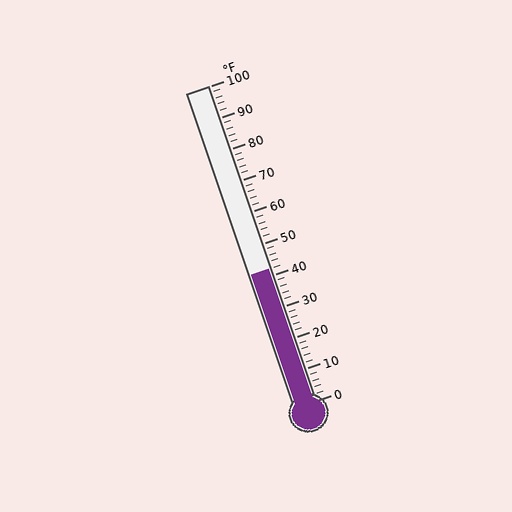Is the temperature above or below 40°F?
The temperature is above 40°F.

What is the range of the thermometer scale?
The thermometer scale ranges from 0°F to 100°F.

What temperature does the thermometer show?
The thermometer shows approximately 42°F.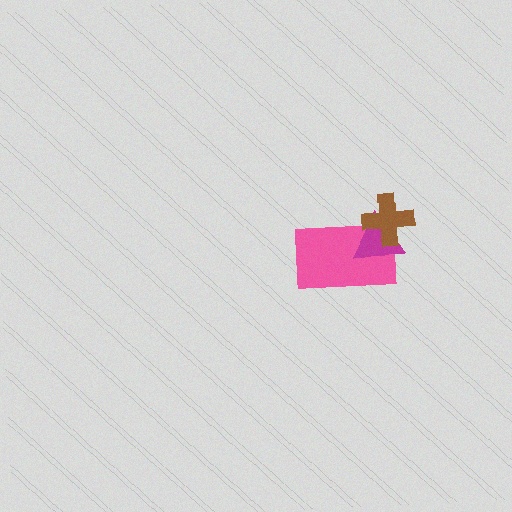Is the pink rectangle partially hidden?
Yes, it is partially covered by another shape.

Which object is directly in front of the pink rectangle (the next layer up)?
The magenta triangle is directly in front of the pink rectangle.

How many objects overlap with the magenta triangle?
2 objects overlap with the magenta triangle.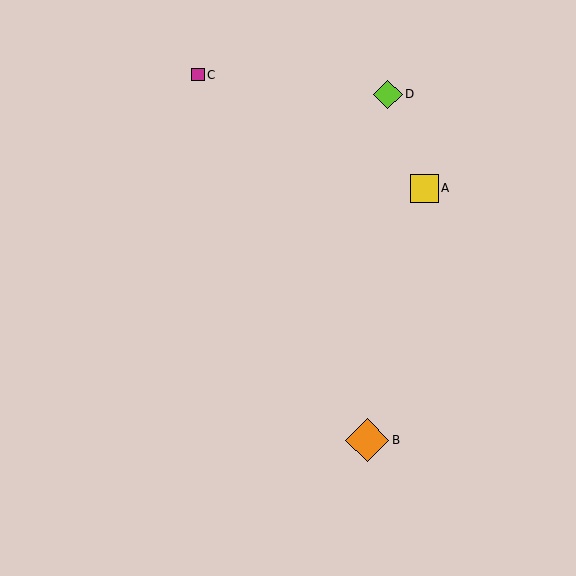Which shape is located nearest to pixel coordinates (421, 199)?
The yellow square (labeled A) at (425, 188) is nearest to that location.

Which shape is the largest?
The orange diamond (labeled B) is the largest.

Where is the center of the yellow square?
The center of the yellow square is at (425, 188).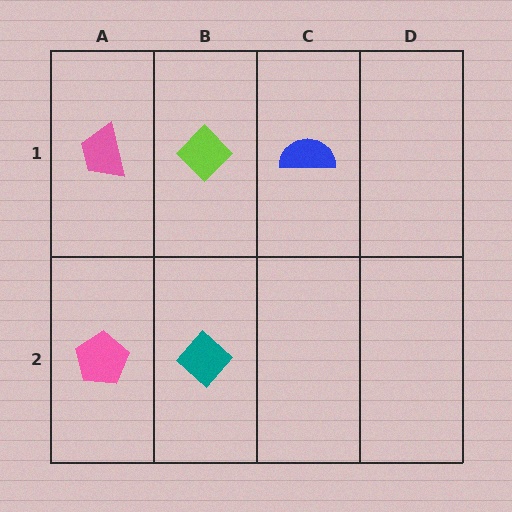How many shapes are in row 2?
2 shapes.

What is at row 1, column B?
A lime diamond.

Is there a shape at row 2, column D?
No, that cell is empty.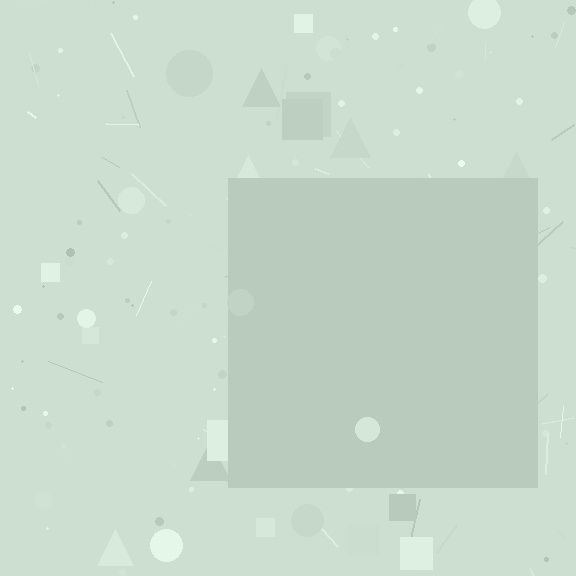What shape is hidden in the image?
A square is hidden in the image.